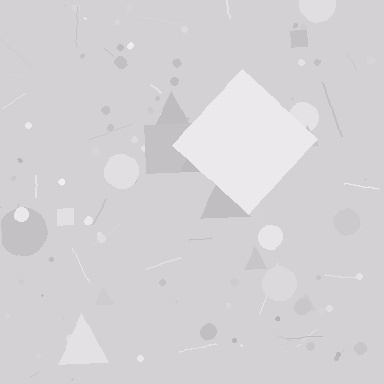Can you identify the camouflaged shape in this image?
The camouflaged shape is a diamond.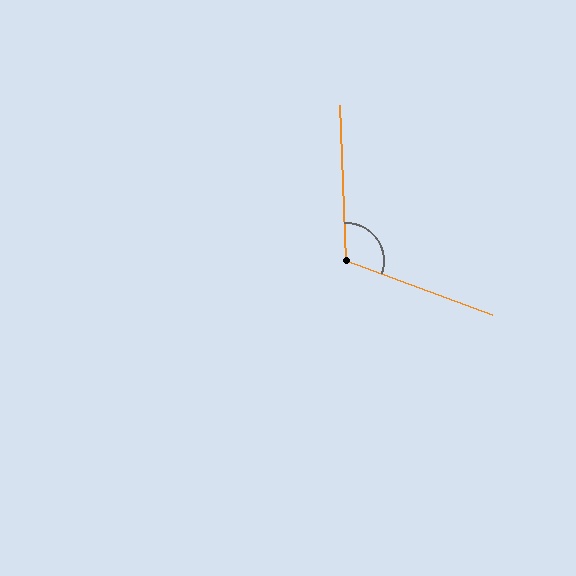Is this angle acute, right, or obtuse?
It is obtuse.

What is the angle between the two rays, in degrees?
Approximately 112 degrees.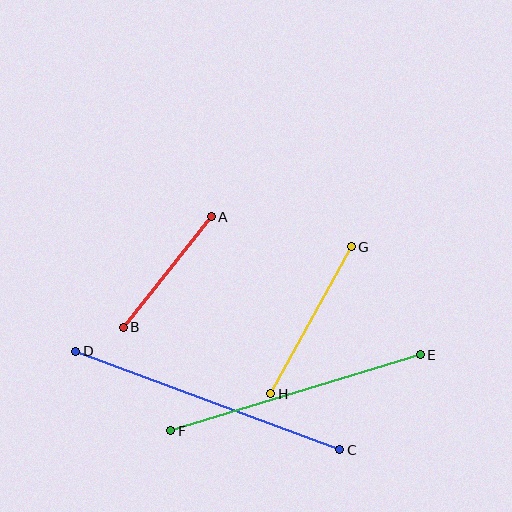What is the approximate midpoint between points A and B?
The midpoint is at approximately (167, 272) pixels.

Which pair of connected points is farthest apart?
Points C and D are farthest apart.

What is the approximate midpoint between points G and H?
The midpoint is at approximately (311, 320) pixels.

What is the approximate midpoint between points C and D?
The midpoint is at approximately (208, 400) pixels.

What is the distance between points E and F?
The distance is approximately 260 pixels.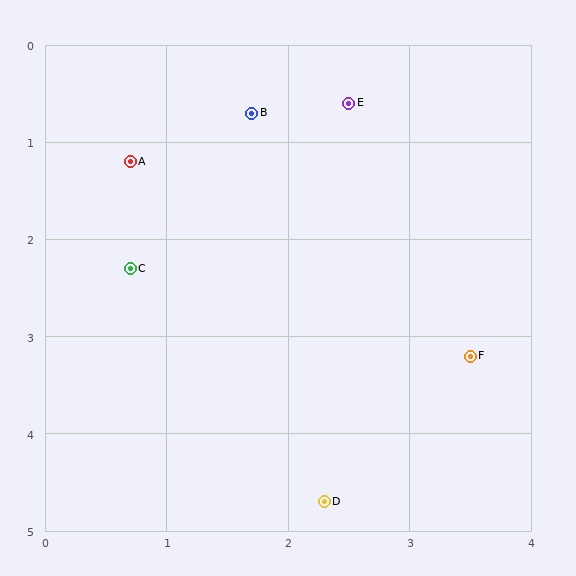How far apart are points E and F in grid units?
Points E and F are about 2.8 grid units apart.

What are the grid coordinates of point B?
Point B is at approximately (1.7, 0.7).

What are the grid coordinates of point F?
Point F is at approximately (3.5, 3.2).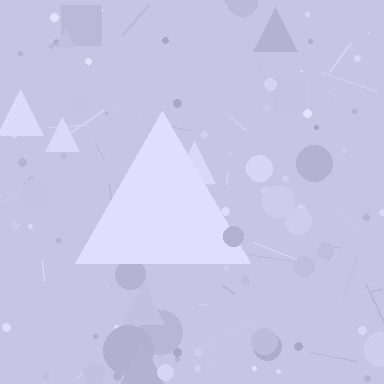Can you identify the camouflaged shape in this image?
The camouflaged shape is a triangle.